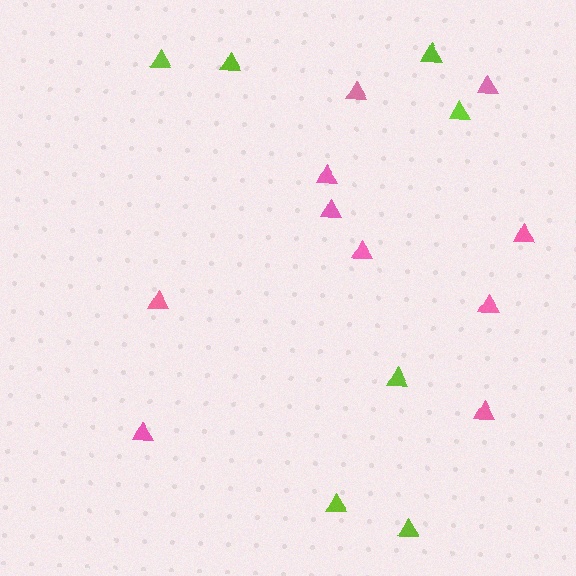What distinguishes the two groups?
There are 2 groups: one group of pink triangles (10) and one group of lime triangles (7).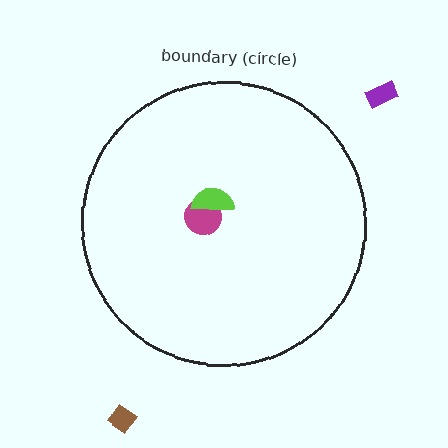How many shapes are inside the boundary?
2 inside, 2 outside.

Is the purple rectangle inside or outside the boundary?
Outside.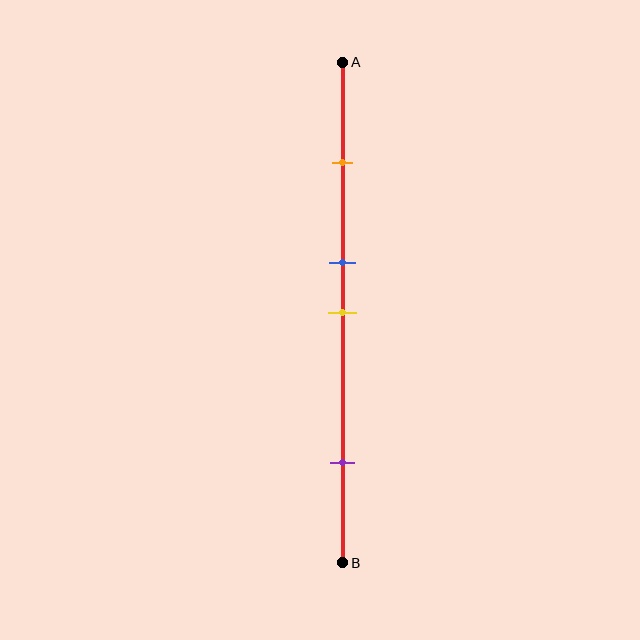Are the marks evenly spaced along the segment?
No, the marks are not evenly spaced.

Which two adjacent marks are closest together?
The blue and yellow marks are the closest adjacent pair.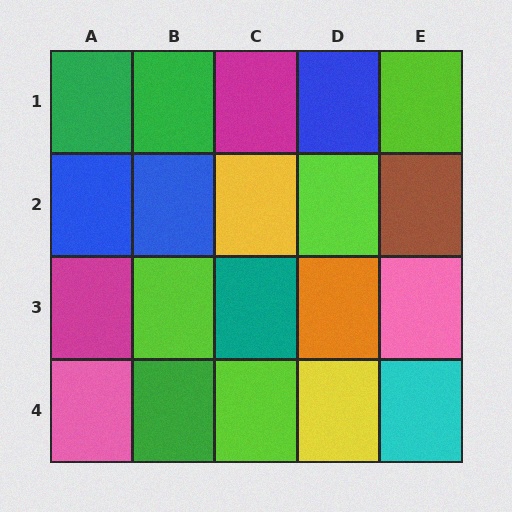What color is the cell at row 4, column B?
Green.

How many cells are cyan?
1 cell is cyan.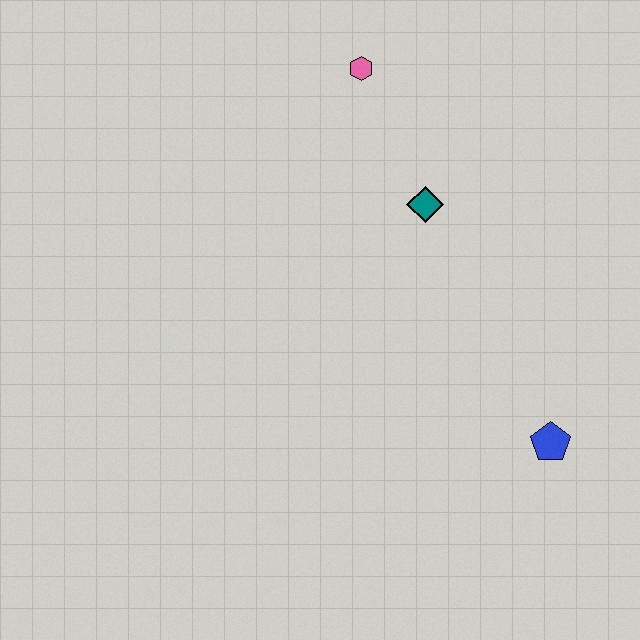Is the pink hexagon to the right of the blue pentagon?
No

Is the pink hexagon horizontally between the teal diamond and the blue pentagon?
No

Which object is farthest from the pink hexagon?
The blue pentagon is farthest from the pink hexagon.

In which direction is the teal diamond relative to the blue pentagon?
The teal diamond is above the blue pentagon.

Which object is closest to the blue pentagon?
The teal diamond is closest to the blue pentagon.